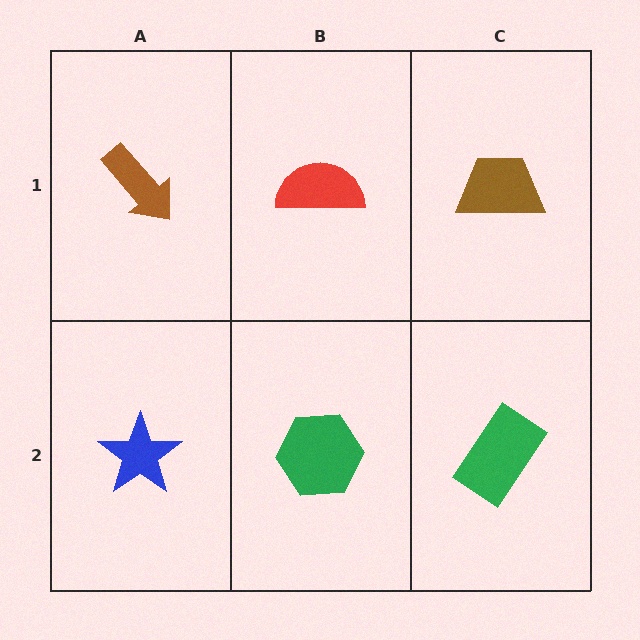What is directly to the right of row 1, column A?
A red semicircle.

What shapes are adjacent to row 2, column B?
A red semicircle (row 1, column B), a blue star (row 2, column A), a green rectangle (row 2, column C).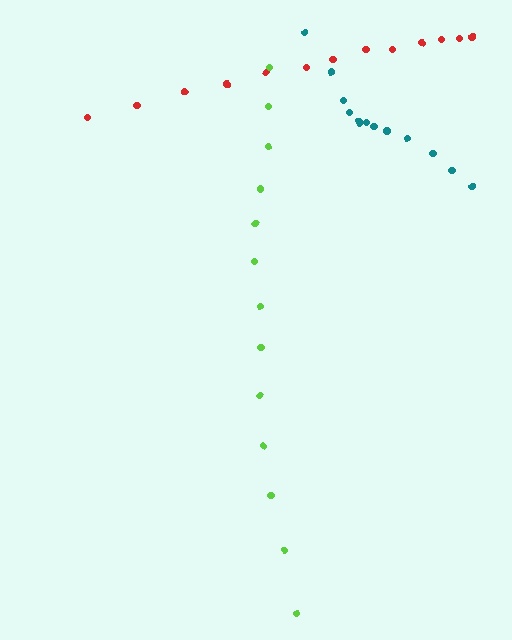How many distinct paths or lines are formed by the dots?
There are 3 distinct paths.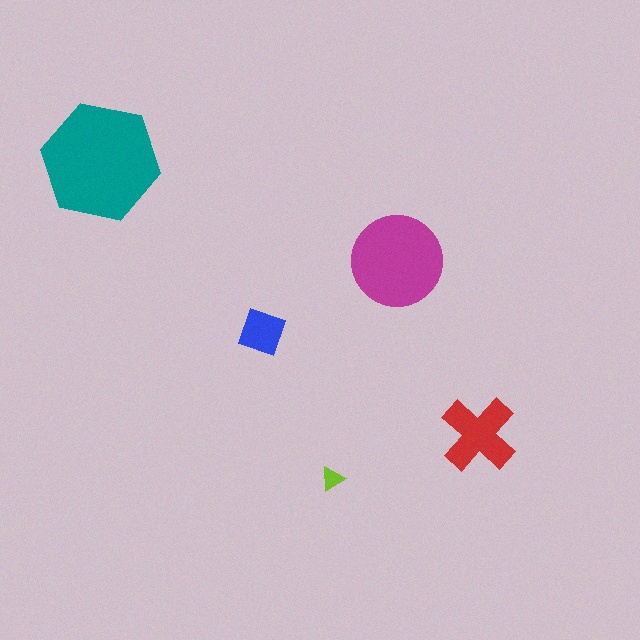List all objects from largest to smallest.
The teal hexagon, the magenta circle, the red cross, the blue diamond, the lime triangle.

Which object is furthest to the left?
The teal hexagon is leftmost.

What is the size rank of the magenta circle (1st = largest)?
2nd.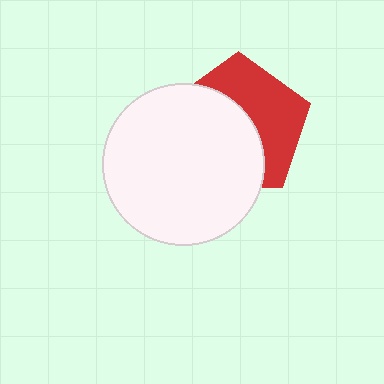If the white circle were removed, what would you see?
You would see the complete red pentagon.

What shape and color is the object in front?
The object in front is a white circle.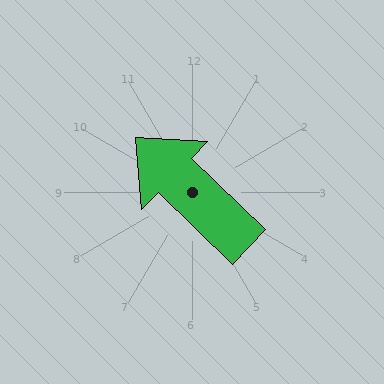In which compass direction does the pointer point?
Northwest.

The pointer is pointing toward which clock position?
Roughly 10 o'clock.